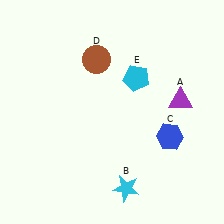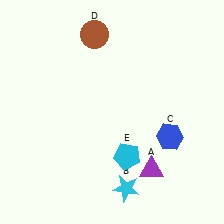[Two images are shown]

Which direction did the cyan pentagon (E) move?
The cyan pentagon (E) moved down.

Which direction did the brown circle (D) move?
The brown circle (D) moved up.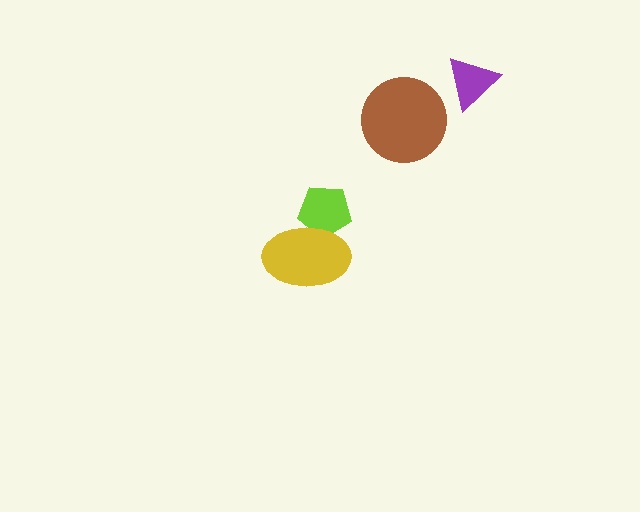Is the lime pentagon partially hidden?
Yes, it is partially covered by another shape.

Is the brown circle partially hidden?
No, no other shape covers it.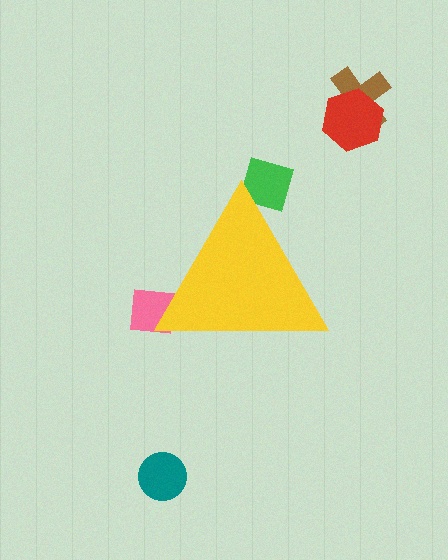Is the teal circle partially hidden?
No, the teal circle is fully visible.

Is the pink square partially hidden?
Yes, the pink square is partially hidden behind the yellow triangle.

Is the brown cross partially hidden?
No, the brown cross is fully visible.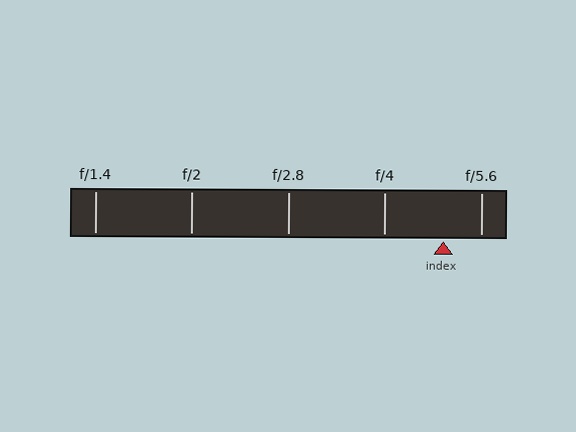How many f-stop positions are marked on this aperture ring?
There are 5 f-stop positions marked.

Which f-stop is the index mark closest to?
The index mark is closest to f/5.6.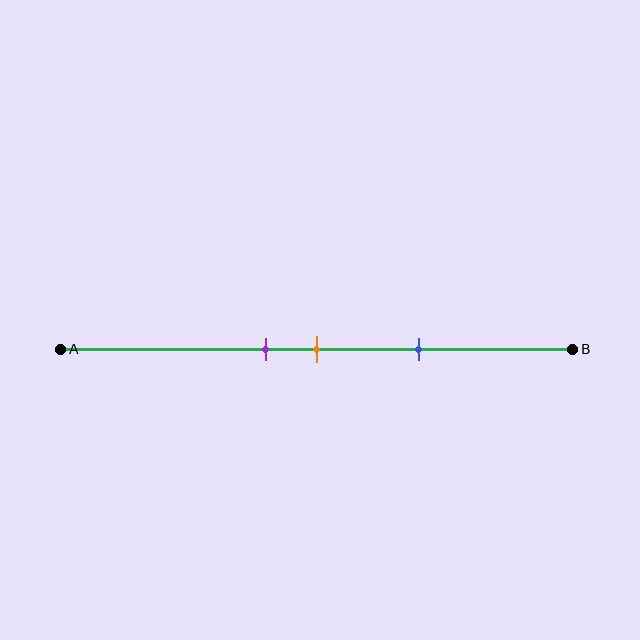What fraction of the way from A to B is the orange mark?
The orange mark is approximately 50% (0.5) of the way from A to B.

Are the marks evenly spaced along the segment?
Yes, the marks are approximately evenly spaced.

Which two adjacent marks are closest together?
The purple and orange marks are the closest adjacent pair.